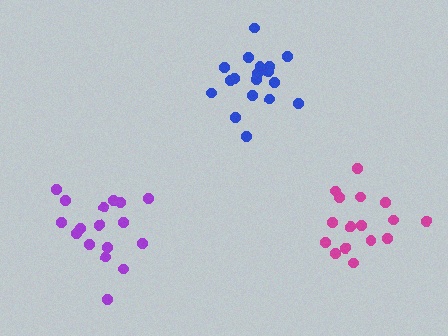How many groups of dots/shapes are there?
There are 3 groups.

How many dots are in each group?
Group 1: 17 dots, Group 2: 18 dots, Group 3: 16 dots (51 total).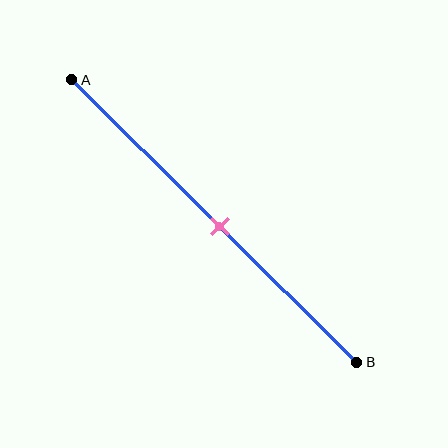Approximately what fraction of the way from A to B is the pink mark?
The pink mark is approximately 50% of the way from A to B.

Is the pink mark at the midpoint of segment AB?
Yes, the mark is approximately at the midpoint.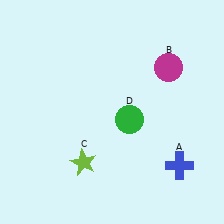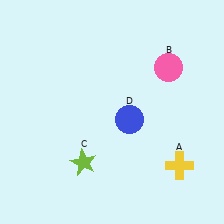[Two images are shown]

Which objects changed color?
A changed from blue to yellow. B changed from magenta to pink. D changed from green to blue.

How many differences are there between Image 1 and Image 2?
There are 3 differences between the two images.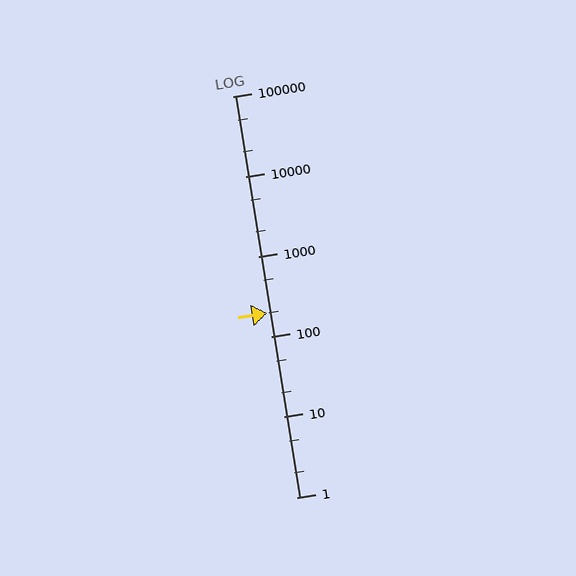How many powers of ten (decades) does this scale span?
The scale spans 5 decades, from 1 to 100000.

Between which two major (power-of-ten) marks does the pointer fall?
The pointer is between 100 and 1000.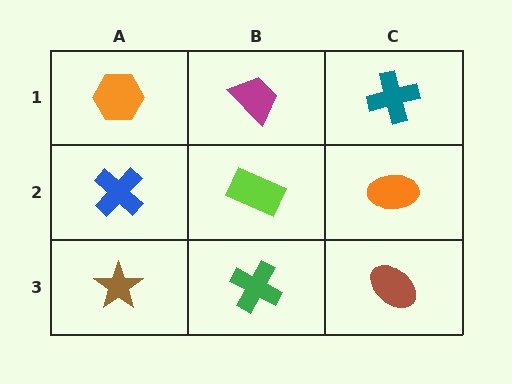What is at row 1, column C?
A teal cross.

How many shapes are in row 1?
3 shapes.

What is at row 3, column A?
A brown star.